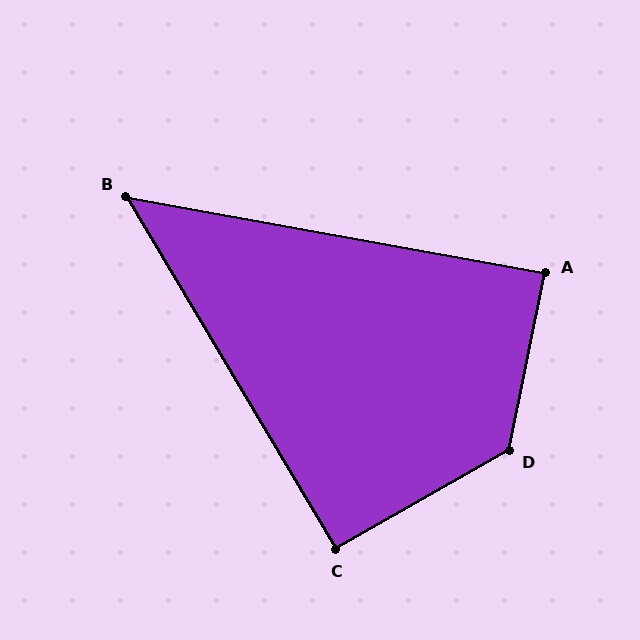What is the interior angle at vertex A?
Approximately 89 degrees (approximately right).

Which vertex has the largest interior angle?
D, at approximately 131 degrees.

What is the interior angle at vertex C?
Approximately 91 degrees (approximately right).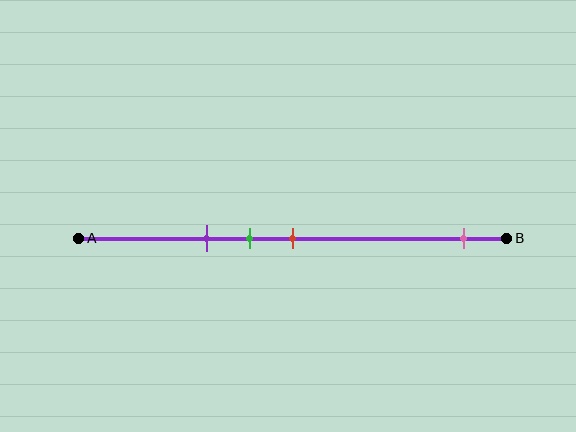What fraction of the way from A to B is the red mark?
The red mark is approximately 50% (0.5) of the way from A to B.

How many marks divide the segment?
There are 4 marks dividing the segment.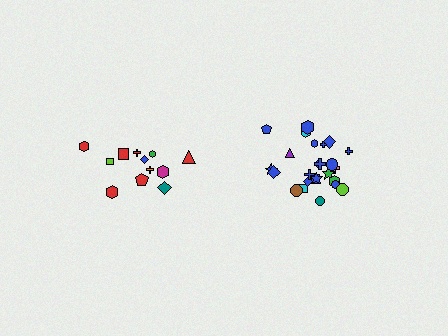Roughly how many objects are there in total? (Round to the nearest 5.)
Roughly 35 objects in total.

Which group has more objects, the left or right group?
The right group.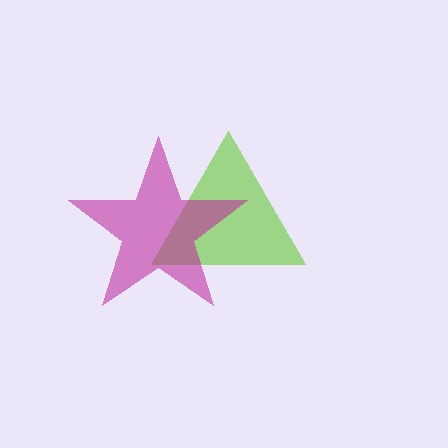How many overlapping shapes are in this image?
There are 2 overlapping shapes in the image.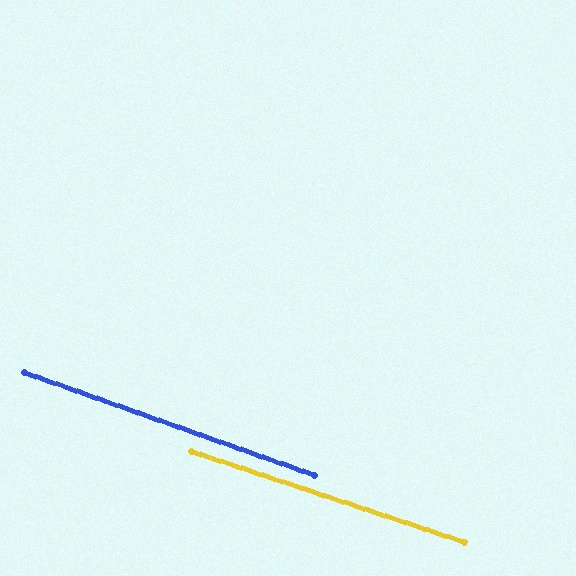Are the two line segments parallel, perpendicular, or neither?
Parallel — their directions differ by only 1.1°.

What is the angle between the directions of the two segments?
Approximately 1 degree.